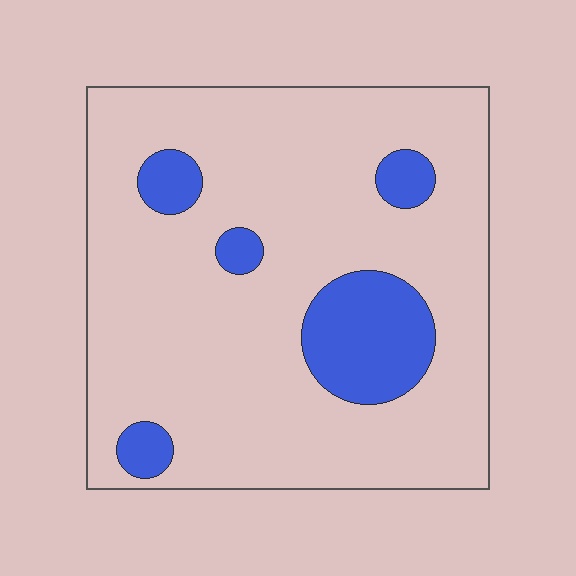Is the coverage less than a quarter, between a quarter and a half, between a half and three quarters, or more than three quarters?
Less than a quarter.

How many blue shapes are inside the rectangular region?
5.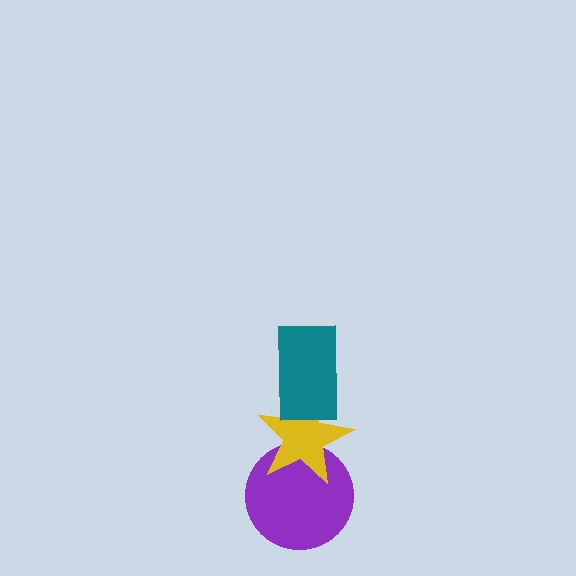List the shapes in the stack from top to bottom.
From top to bottom: the teal rectangle, the yellow star, the purple circle.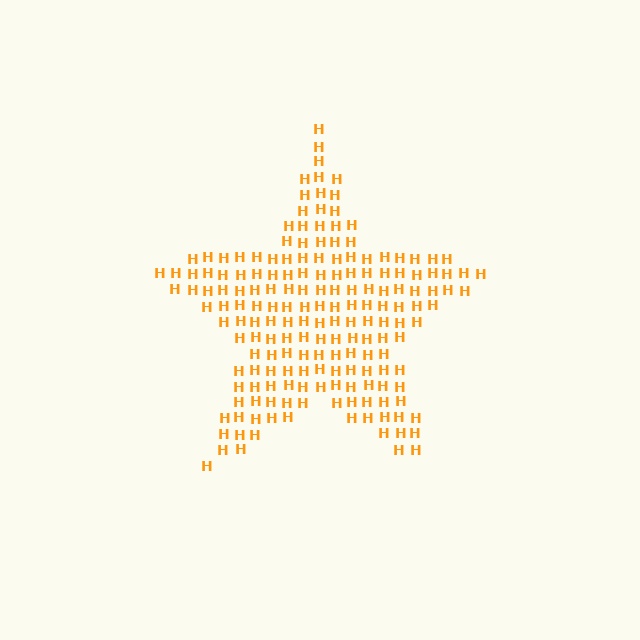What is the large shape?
The large shape is a star.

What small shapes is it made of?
It is made of small letter H's.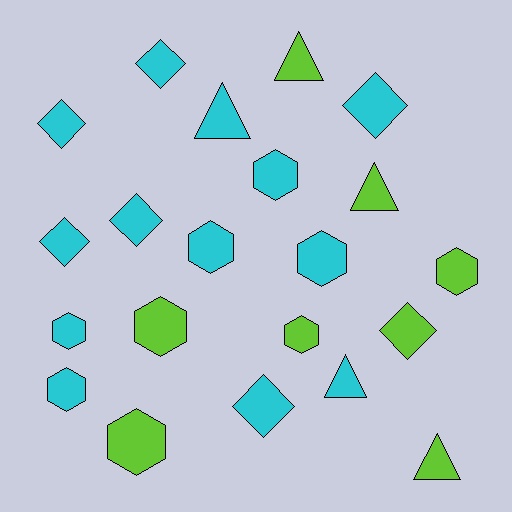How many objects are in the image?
There are 21 objects.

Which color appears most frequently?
Cyan, with 13 objects.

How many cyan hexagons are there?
There are 5 cyan hexagons.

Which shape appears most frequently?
Hexagon, with 9 objects.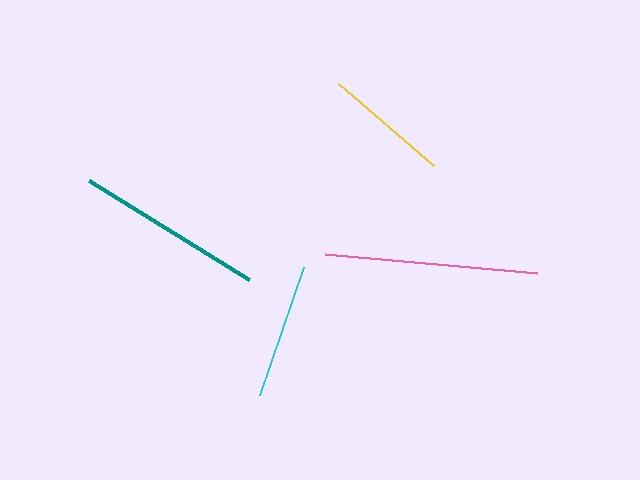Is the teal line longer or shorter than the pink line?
The pink line is longer than the teal line.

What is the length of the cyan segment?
The cyan segment is approximately 135 pixels long.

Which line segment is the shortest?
The yellow line is the shortest at approximately 126 pixels.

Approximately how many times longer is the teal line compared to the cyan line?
The teal line is approximately 1.4 times the length of the cyan line.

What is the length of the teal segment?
The teal segment is approximately 188 pixels long.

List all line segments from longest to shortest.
From longest to shortest: pink, teal, cyan, yellow.